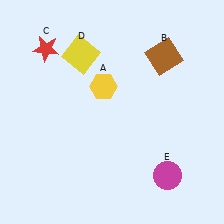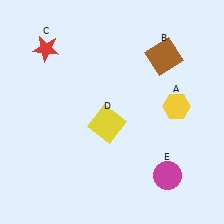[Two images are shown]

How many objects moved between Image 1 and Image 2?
2 objects moved between the two images.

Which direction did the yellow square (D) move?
The yellow square (D) moved down.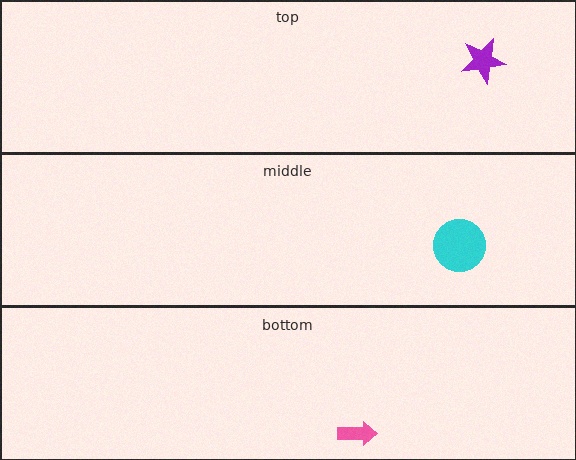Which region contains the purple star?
The top region.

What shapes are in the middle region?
The cyan circle.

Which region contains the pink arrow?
The bottom region.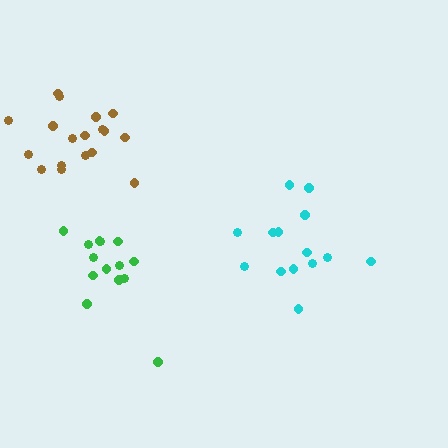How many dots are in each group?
Group 1: 14 dots, Group 2: 14 dots, Group 3: 18 dots (46 total).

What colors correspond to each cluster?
The clusters are colored: cyan, green, brown.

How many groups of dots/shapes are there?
There are 3 groups.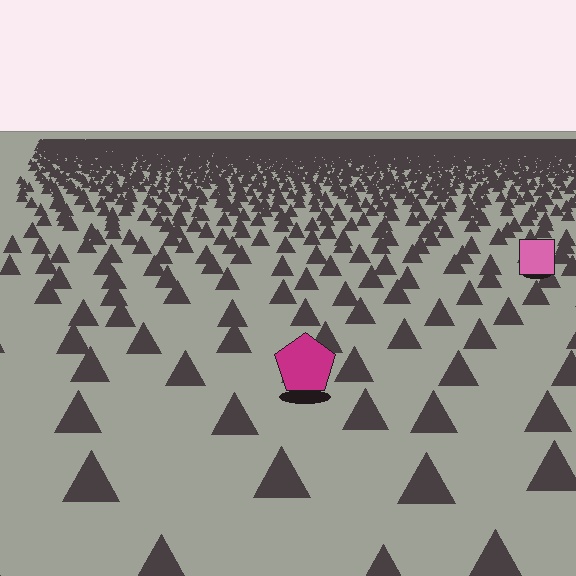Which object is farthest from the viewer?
The pink square is farthest from the viewer. It appears smaller and the ground texture around it is denser.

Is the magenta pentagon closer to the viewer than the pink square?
Yes. The magenta pentagon is closer — you can tell from the texture gradient: the ground texture is coarser near it.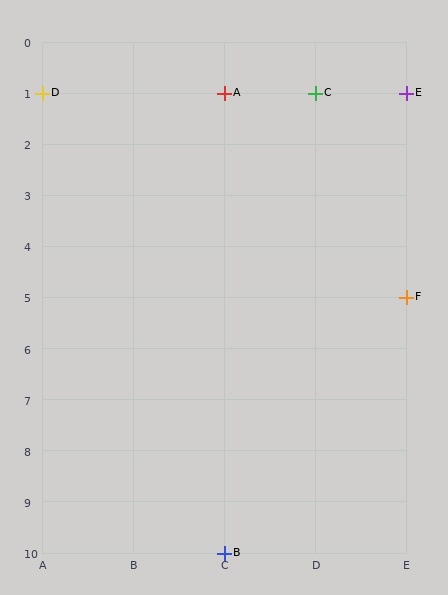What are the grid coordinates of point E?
Point E is at grid coordinates (E, 1).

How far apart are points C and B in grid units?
Points C and B are 1 column and 9 rows apart (about 9.1 grid units diagonally).